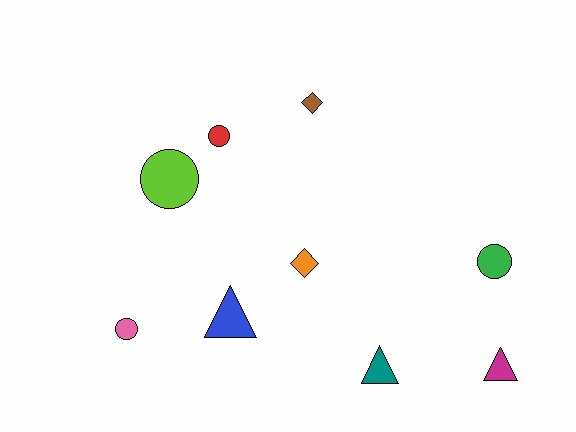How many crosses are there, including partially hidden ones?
There are no crosses.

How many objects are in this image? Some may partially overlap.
There are 9 objects.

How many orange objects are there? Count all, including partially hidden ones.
There is 1 orange object.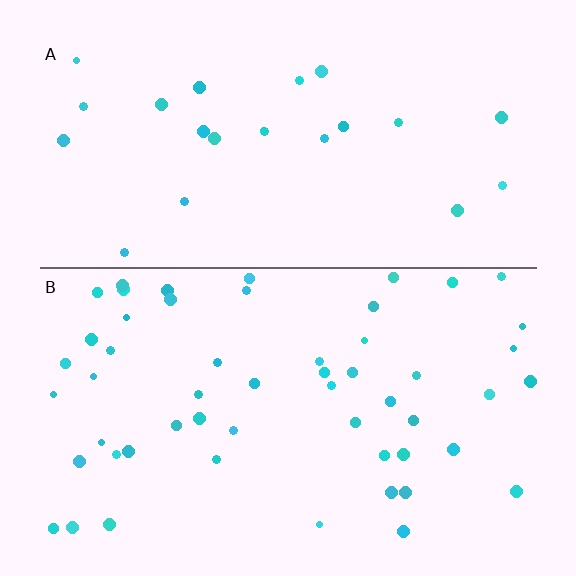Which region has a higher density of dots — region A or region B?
B (the bottom).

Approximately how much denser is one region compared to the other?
Approximately 2.3× — region B over region A.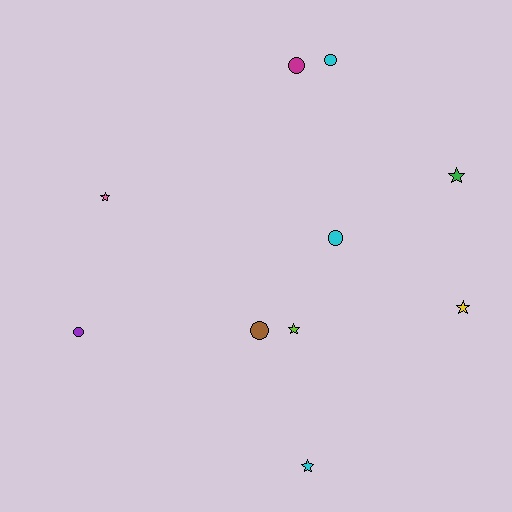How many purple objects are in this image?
There is 1 purple object.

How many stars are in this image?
There are 5 stars.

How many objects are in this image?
There are 10 objects.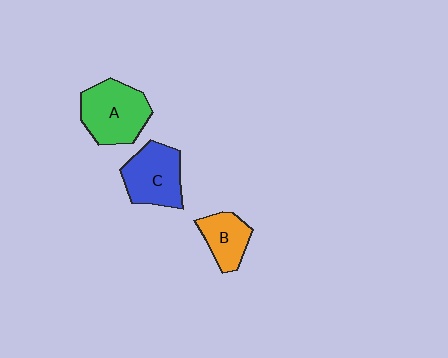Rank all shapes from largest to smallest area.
From largest to smallest: A (green), C (blue), B (orange).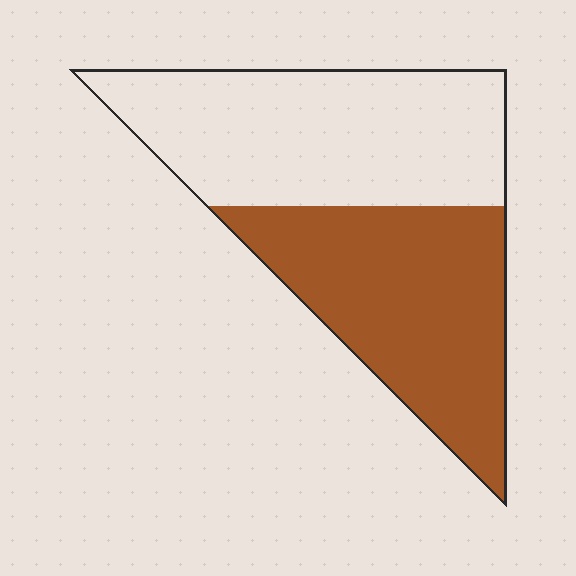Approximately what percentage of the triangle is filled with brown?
Approximately 45%.